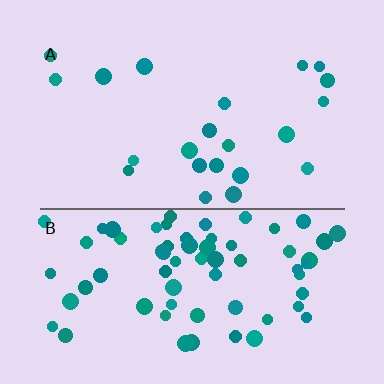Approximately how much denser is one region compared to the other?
Approximately 3.2× — region B over region A.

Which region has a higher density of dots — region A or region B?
B (the bottom).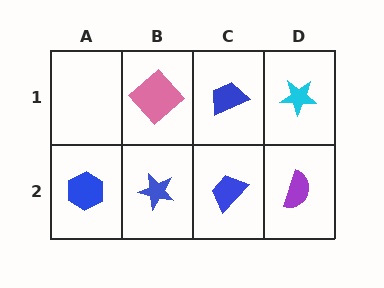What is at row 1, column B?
A pink diamond.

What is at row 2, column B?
A blue star.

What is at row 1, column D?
A cyan star.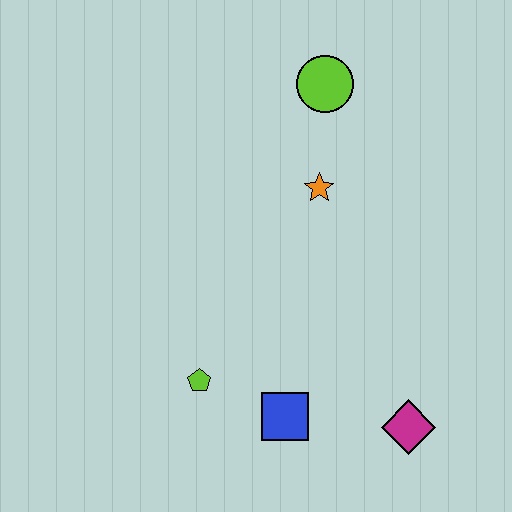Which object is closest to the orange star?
The lime circle is closest to the orange star.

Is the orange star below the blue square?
No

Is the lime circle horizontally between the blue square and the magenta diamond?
Yes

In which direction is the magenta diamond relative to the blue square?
The magenta diamond is to the right of the blue square.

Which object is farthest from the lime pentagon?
The lime circle is farthest from the lime pentagon.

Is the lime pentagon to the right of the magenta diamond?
No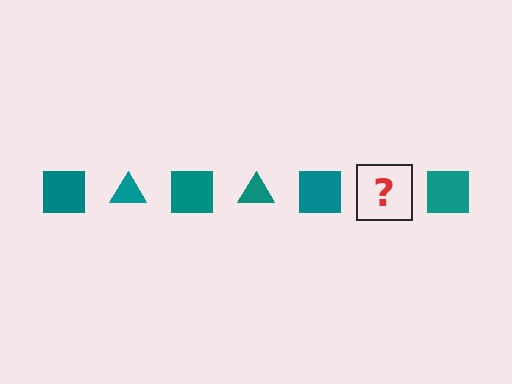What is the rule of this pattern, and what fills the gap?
The rule is that the pattern cycles through square, triangle shapes in teal. The gap should be filled with a teal triangle.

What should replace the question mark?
The question mark should be replaced with a teal triangle.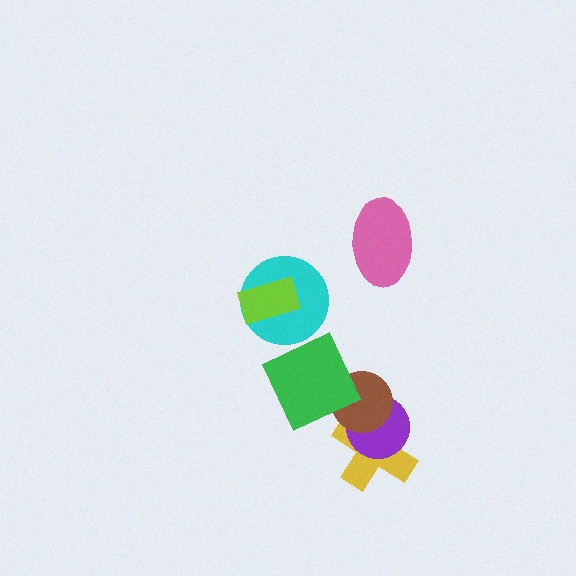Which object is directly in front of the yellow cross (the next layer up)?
The purple circle is directly in front of the yellow cross.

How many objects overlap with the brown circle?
3 objects overlap with the brown circle.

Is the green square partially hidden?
No, no other shape covers it.